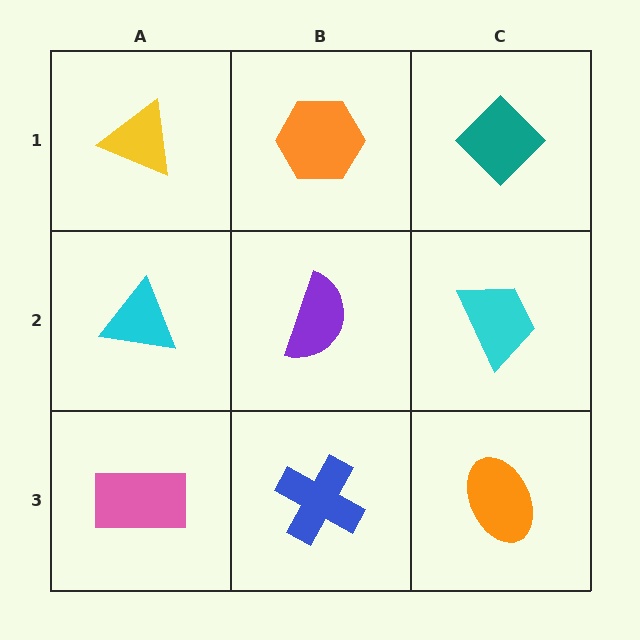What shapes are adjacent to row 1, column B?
A purple semicircle (row 2, column B), a yellow triangle (row 1, column A), a teal diamond (row 1, column C).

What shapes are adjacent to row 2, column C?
A teal diamond (row 1, column C), an orange ellipse (row 3, column C), a purple semicircle (row 2, column B).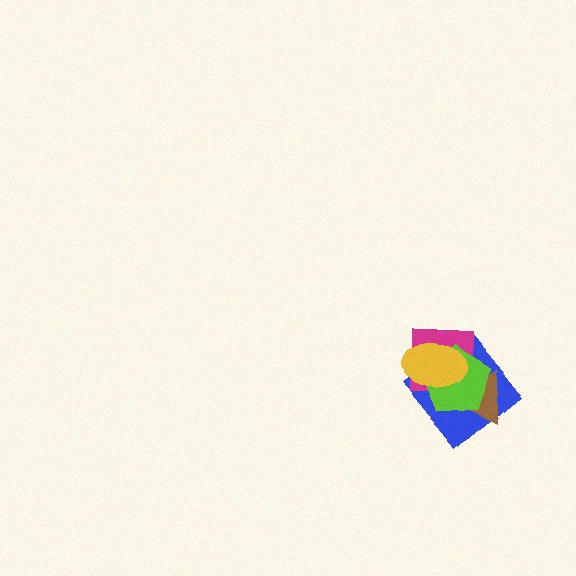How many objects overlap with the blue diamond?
4 objects overlap with the blue diamond.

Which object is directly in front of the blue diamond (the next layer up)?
The brown triangle is directly in front of the blue diamond.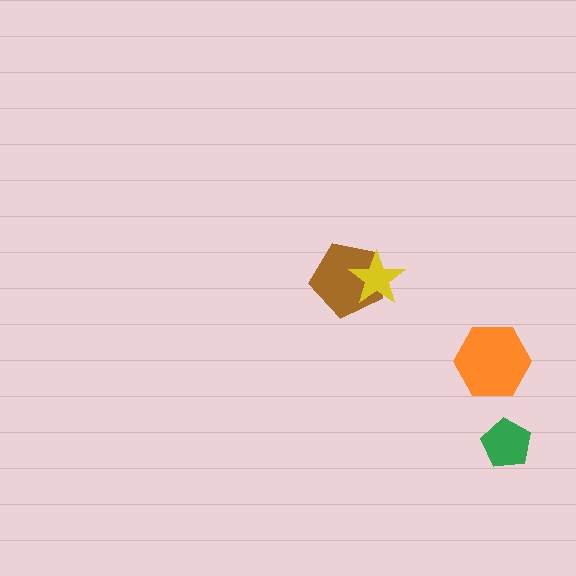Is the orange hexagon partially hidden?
No, no other shape covers it.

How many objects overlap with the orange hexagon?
0 objects overlap with the orange hexagon.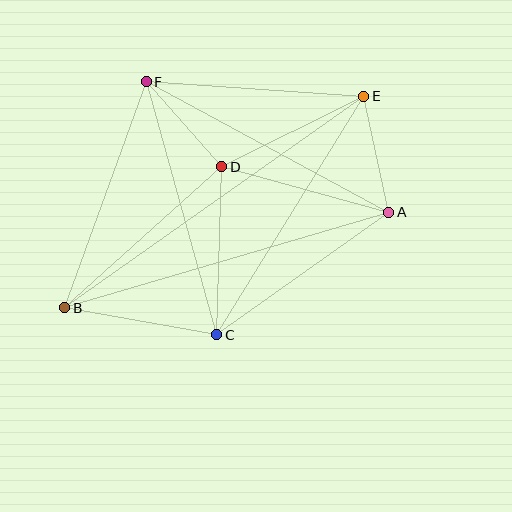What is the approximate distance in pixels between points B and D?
The distance between B and D is approximately 211 pixels.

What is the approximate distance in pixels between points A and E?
The distance between A and E is approximately 119 pixels.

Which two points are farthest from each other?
Points B and E are farthest from each other.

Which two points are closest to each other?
Points D and F are closest to each other.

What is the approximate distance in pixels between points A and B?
The distance between A and B is approximately 338 pixels.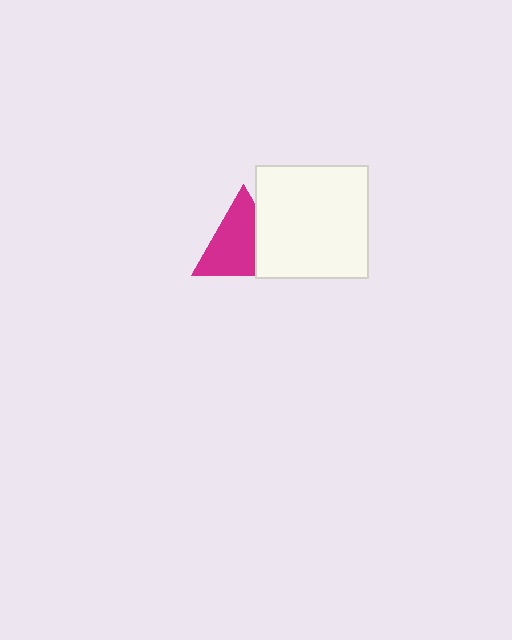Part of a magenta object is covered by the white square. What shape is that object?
It is a triangle.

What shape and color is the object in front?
The object in front is a white square.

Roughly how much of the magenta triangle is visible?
Most of it is visible (roughly 70%).